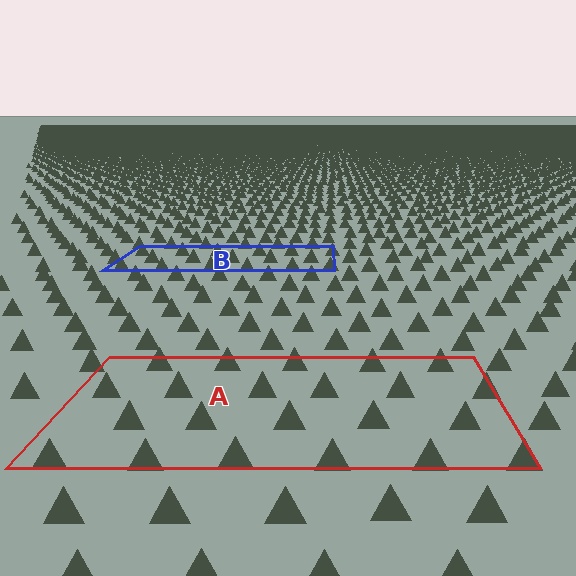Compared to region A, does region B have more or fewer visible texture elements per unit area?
Region B has more texture elements per unit area — they are packed more densely because it is farther away.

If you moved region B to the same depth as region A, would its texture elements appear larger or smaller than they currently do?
They would appear larger. At a closer depth, the same texture elements are projected at a bigger on-screen size.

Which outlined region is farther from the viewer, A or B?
Region B is farther from the viewer — the texture elements inside it appear smaller and more densely packed.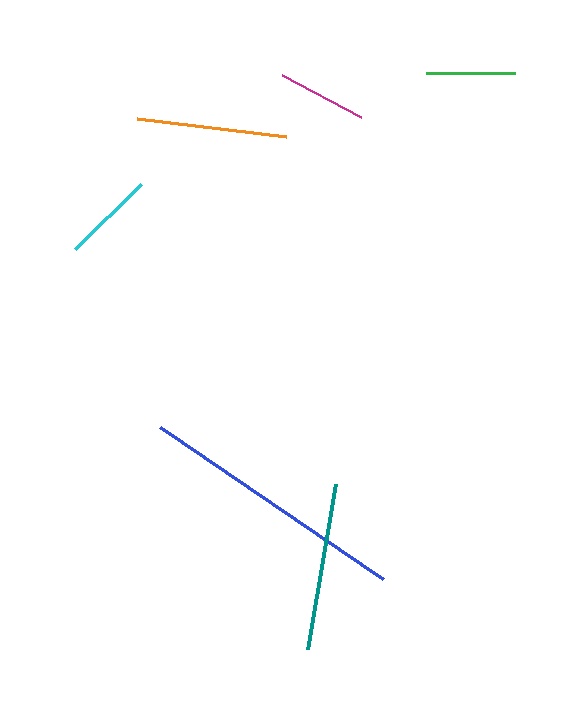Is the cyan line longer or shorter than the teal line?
The teal line is longer than the cyan line.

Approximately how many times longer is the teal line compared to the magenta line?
The teal line is approximately 1.9 times the length of the magenta line.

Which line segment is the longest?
The blue line is the longest at approximately 270 pixels.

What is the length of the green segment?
The green segment is approximately 90 pixels long.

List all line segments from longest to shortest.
From longest to shortest: blue, teal, orange, cyan, green, magenta.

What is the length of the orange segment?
The orange segment is approximately 151 pixels long.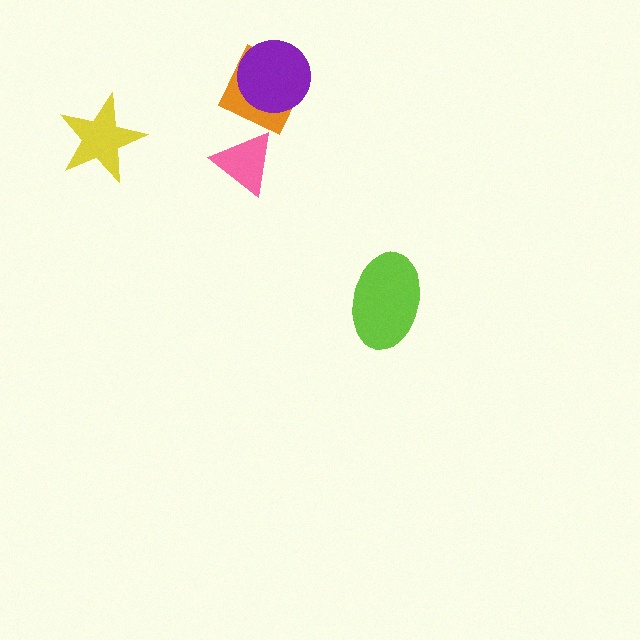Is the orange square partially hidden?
Yes, it is partially covered by another shape.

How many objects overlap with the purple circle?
1 object overlaps with the purple circle.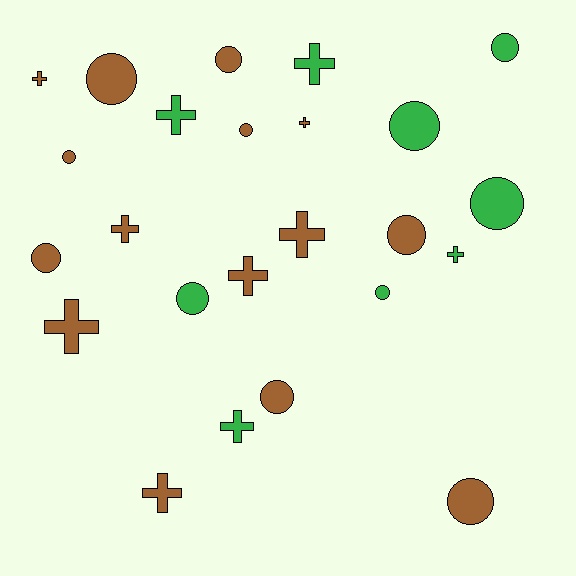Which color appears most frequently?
Brown, with 15 objects.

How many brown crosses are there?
There are 7 brown crosses.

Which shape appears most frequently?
Circle, with 13 objects.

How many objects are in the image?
There are 24 objects.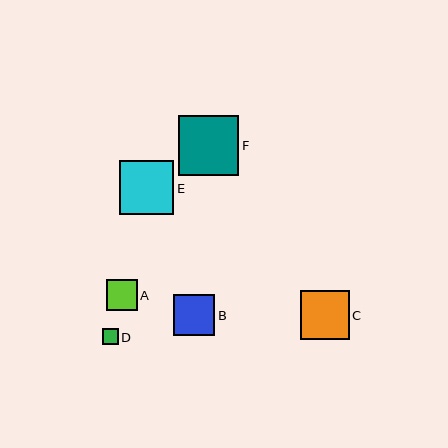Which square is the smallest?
Square D is the smallest with a size of approximately 16 pixels.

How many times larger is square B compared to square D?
Square B is approximately 2.6 times the size of square D.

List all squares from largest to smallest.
From largest to smallest: F, E, C, B, A, D.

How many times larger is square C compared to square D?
Square C is approximately 3.1 times the size of square D.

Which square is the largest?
Square F is the largest with a size of approximately 60 pixels.